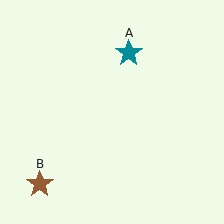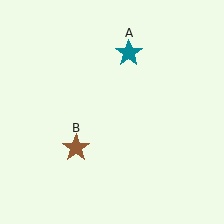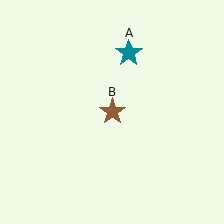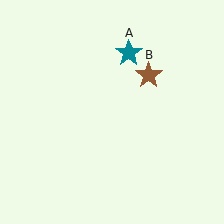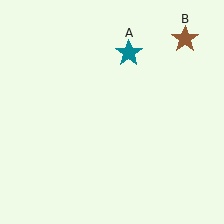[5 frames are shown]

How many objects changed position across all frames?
1 object changed position: brown star (object B).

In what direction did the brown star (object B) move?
The brown star (object B) moved up and to the right.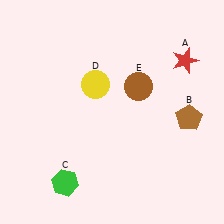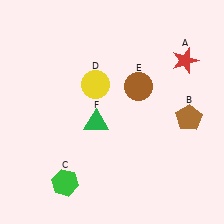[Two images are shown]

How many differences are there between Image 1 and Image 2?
There is 1 difference between the two images.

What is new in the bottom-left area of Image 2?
A green triangle (F) was added in the bottom-left area of Image 2.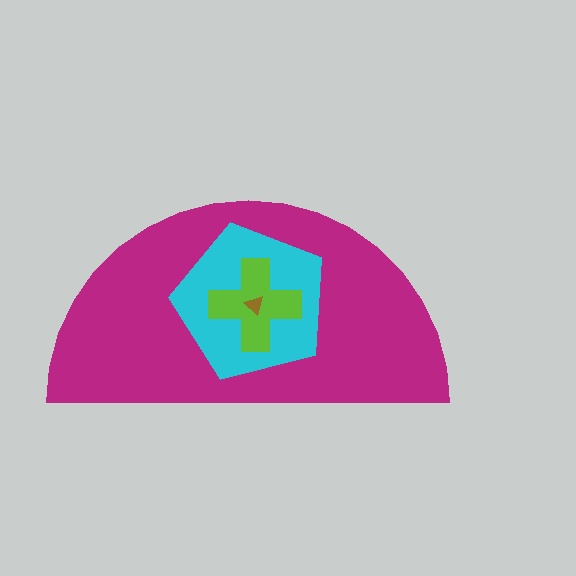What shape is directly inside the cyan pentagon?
The lime cross.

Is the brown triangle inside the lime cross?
Yes.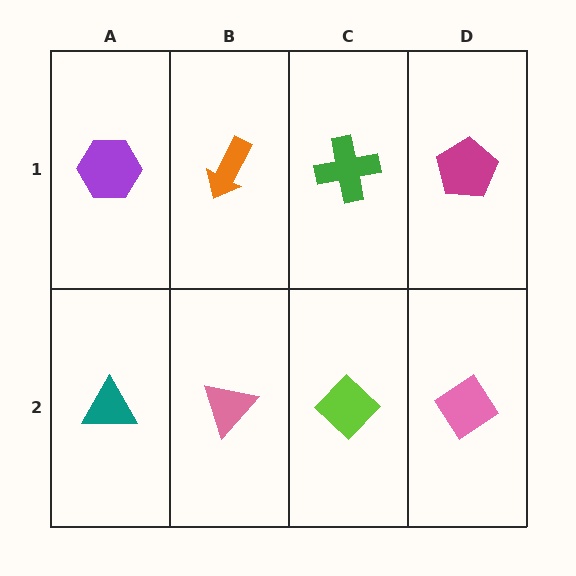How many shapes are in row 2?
4 shapes.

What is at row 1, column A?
A purple hexagon.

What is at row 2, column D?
A pink diamond.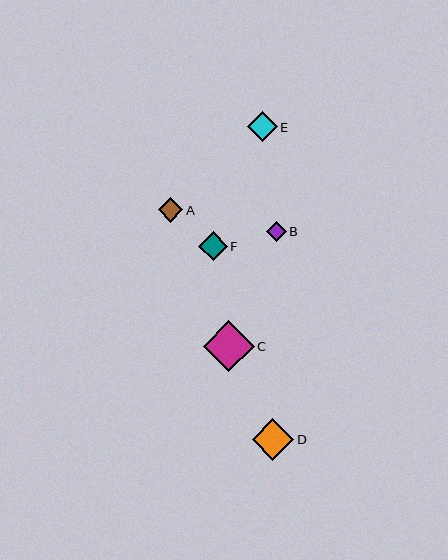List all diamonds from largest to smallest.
From largest to smallest: C, D, E, F, A, B.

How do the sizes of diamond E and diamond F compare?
Diamond E and diamond F are approximately the same size.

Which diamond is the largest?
Diamond C is the largest with a size of approximately 50 pixels.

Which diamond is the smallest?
Diamond B is the smallest with a size of approximately 20 pixels.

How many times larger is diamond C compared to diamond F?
Diamond C is approximately 1.8 times the size of diamond F.